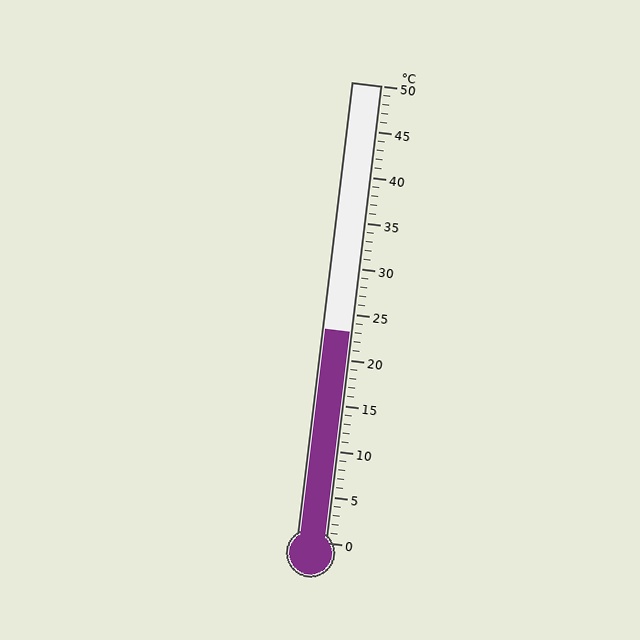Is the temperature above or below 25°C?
The temperature is below 25°C.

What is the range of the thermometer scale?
The thermometer scale ranges from 0°C to 50°C.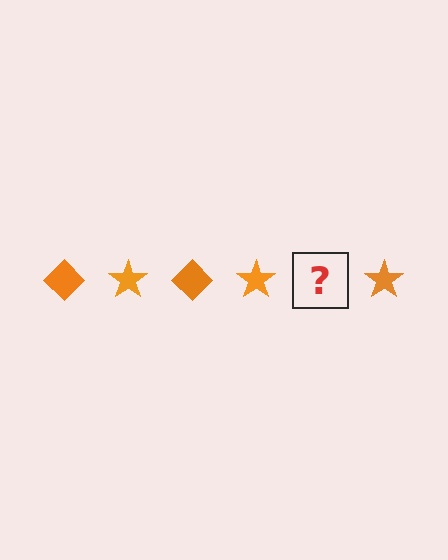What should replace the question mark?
The question mark should be replaced with an orange diamond.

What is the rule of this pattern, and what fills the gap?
The rule is that the pattern cycles through diamond, star shapes in orange. The gap should be filled with an orange diamond.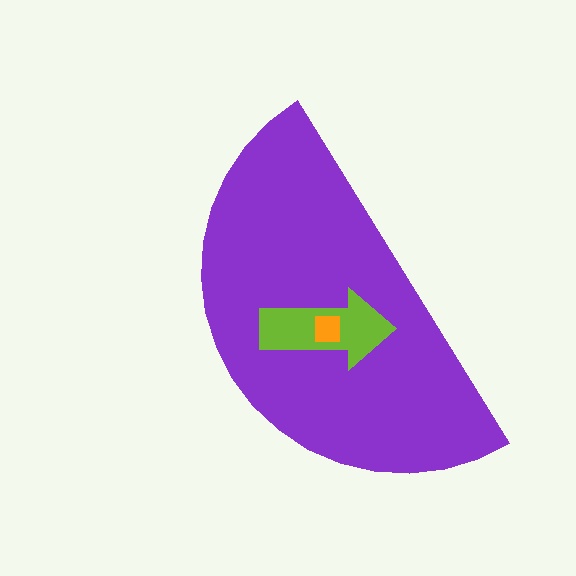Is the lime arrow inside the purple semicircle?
Yes.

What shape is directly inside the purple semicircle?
The lime arrow.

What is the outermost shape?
The purple semicircle.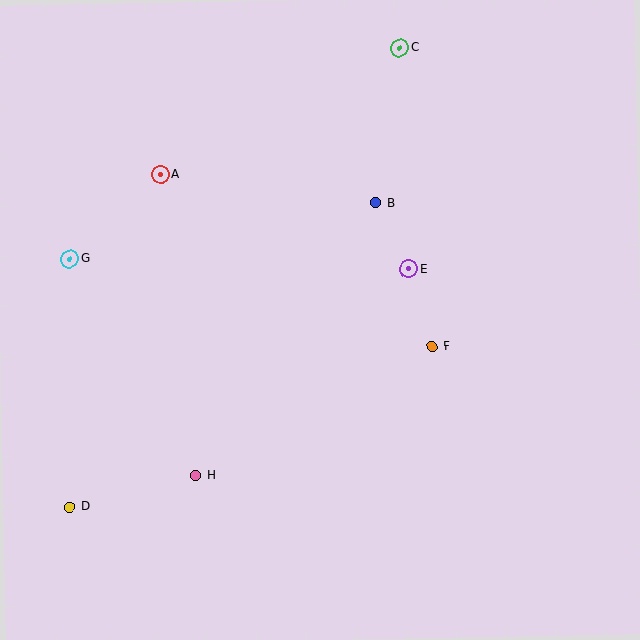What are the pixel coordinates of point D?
Point D is at (70, 507).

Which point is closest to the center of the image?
Point E at (409, 269) is closest to the center.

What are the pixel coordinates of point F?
Point F is at (432, 346).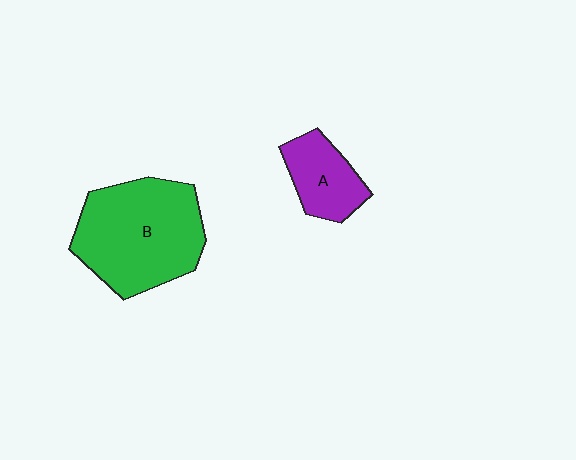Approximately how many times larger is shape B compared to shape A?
Approximately 2.4 times.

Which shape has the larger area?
Shape B (green).